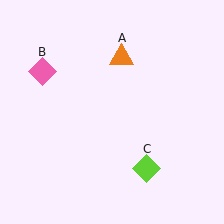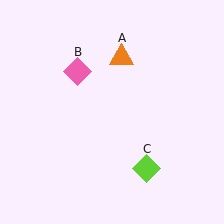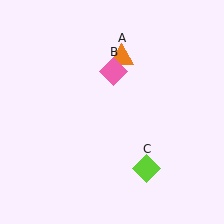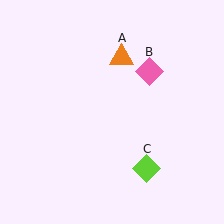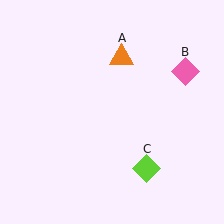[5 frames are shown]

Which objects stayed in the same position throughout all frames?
Orange triangle (object A) and lime diamond (object C) remained stationary.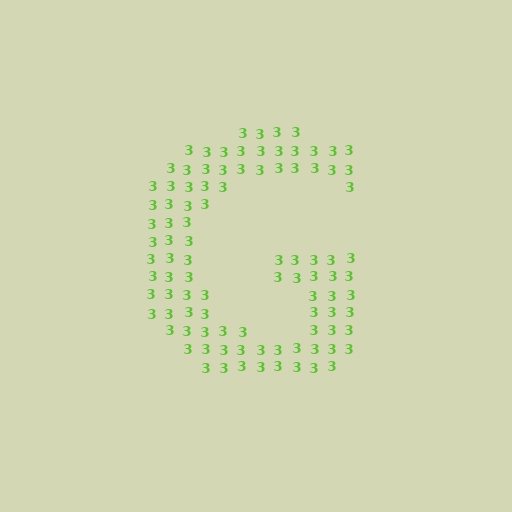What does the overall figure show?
The overall figure shows the letter G.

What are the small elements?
The small elements are digit 3's.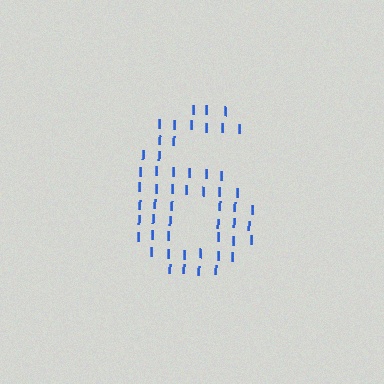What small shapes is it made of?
It is made of small letter I's.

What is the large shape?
The large shape is the digit 6.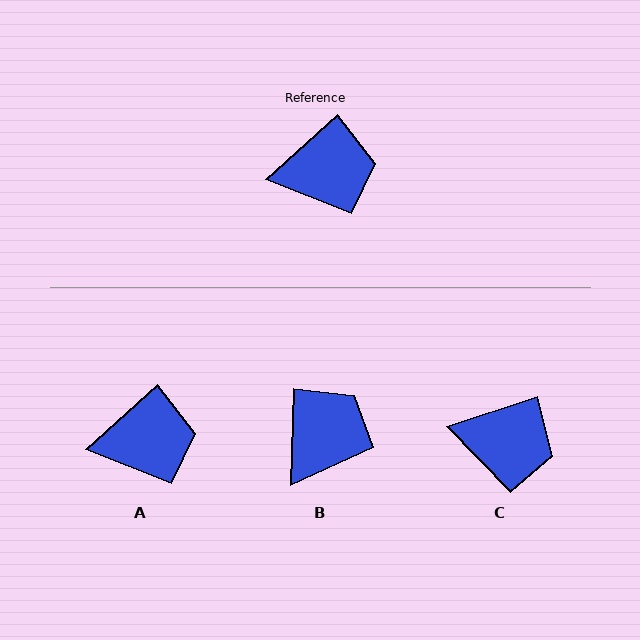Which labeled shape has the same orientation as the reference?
A.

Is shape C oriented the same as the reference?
No, it is off by about 23 degrees.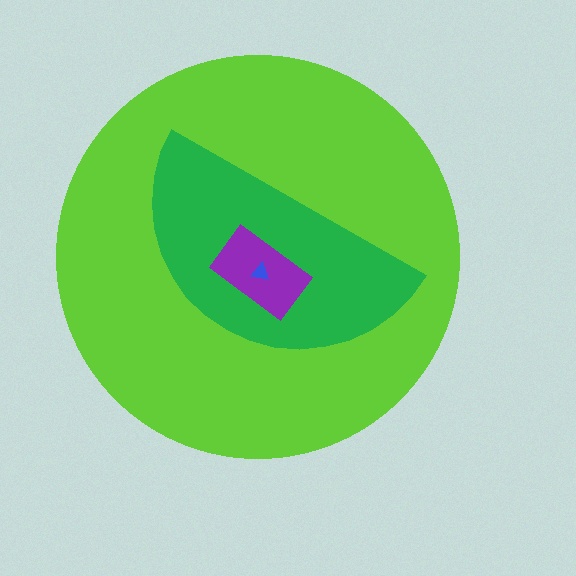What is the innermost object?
The blue triangle.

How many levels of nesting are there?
4.